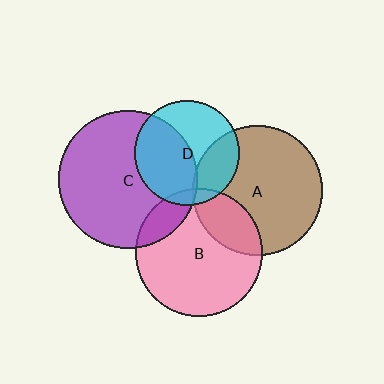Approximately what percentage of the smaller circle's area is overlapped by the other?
Approximately 25%.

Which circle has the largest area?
Circle C (purple).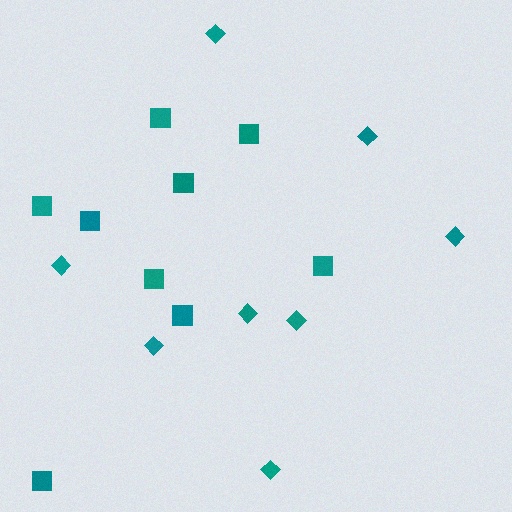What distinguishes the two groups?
There are 2 groups: one group of squares (9) and one group of diamonds (8).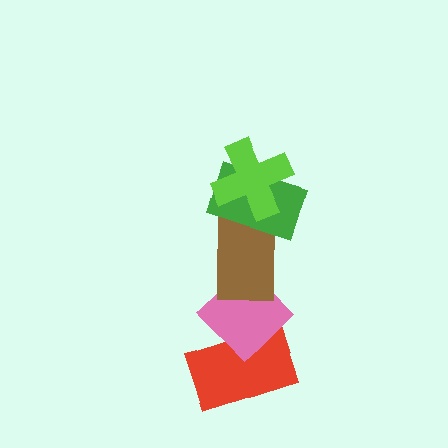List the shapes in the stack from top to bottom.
From top to bottom: the lime cross, the green rectangle, the brown rectangle, the pink diamond, the red rectangle.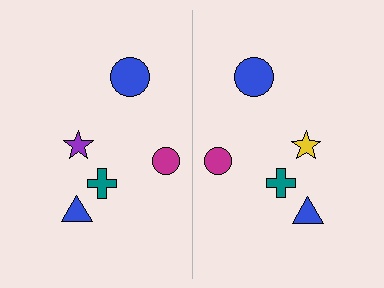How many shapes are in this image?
There are 10 shapes in this image.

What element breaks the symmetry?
The yellow star on the right side breaks the symmetry — its mirror counterpart is purple.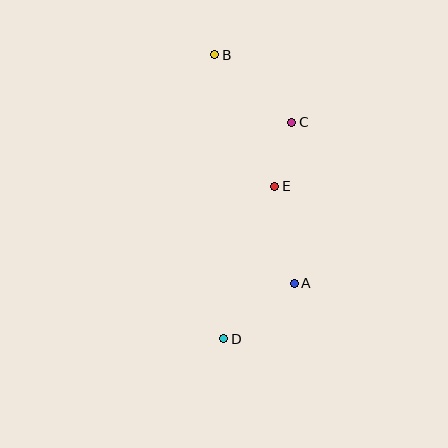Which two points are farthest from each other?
Points B and D are farthest from each other.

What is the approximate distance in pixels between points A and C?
The distance between A and C is approximately 161 pixels.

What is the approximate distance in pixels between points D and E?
The distance between D and E is approximately 161 pixels.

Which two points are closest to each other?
Points C and E are closest to each other.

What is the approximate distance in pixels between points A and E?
The distance between A and E is approximately 99 pixels.